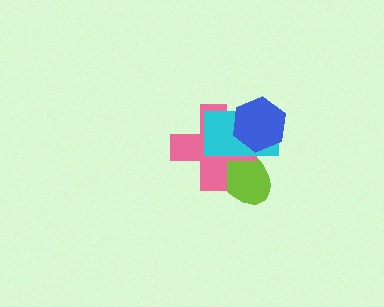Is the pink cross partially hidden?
Yes, it is partially covered by another shape.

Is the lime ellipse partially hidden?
Yes, it is partially covered by another shape.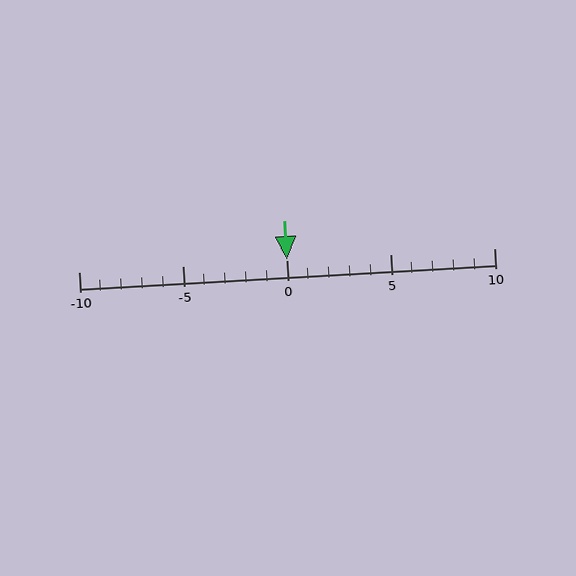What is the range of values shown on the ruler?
The ruler shows values from -10 to 10.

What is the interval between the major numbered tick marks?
The major tick marks are spaced 5 units apart.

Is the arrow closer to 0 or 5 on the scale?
The arrow is closer to 0.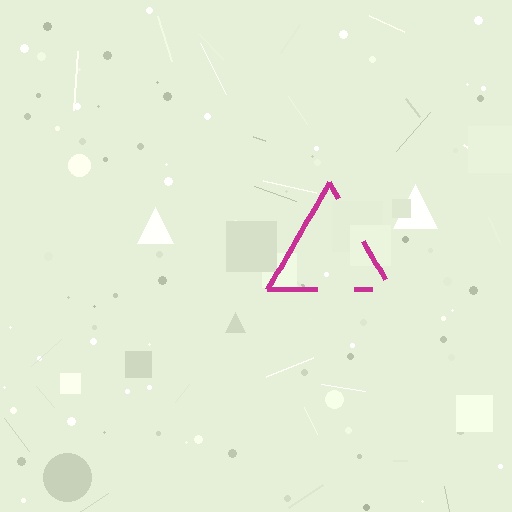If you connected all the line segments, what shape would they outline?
They would outline a triangle.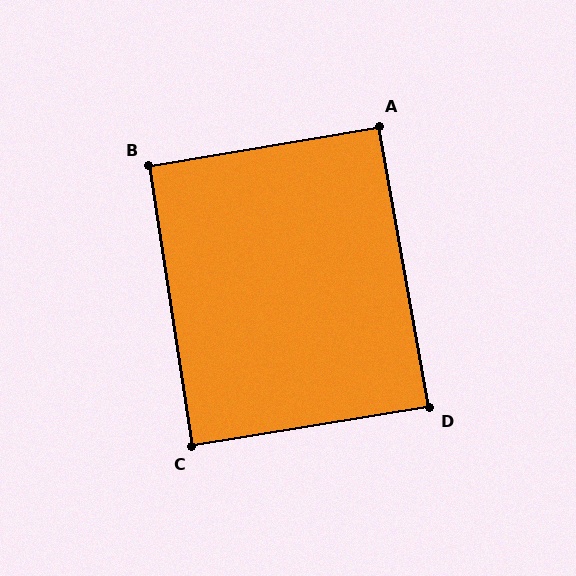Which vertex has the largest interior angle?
B, at approximately 91 degrees.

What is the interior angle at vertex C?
Approximately 89 degrees (approximately right).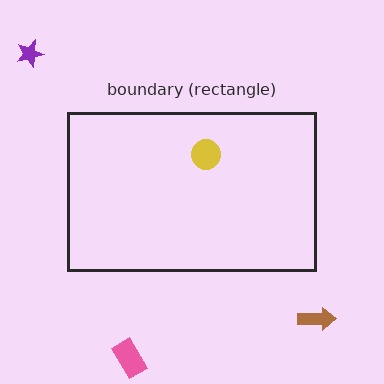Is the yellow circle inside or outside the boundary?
Inside.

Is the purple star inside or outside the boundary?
Outside.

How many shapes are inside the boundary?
1 inside, 3 outside.